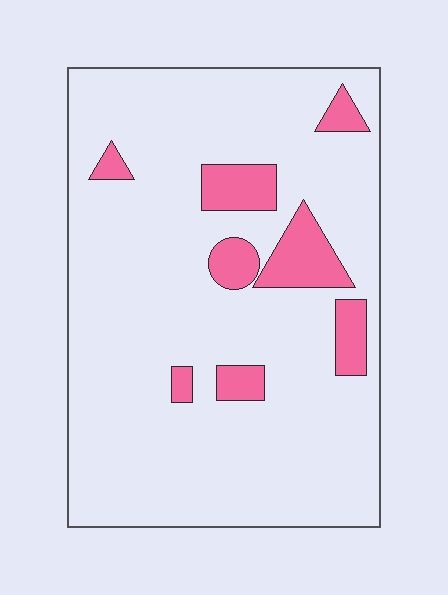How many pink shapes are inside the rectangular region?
8.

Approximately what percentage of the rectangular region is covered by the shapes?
Approximately 10%.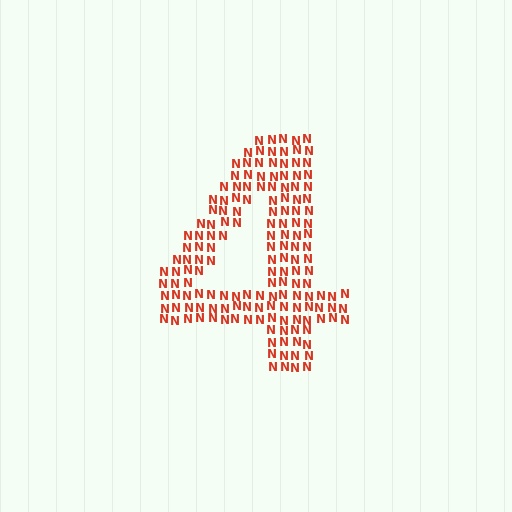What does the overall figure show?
The overall figure shows the digit 4.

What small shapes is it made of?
It is made of small letter N's.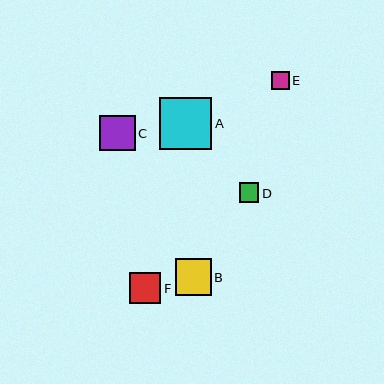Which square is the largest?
Square A is the largest with a size of approximately 52 pixels.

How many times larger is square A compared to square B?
Square A is approximately 1.4 times the size of square B.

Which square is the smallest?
Square E is the smallest with a size of approximately 18 pixels.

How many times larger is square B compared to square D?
Square B is approximately 1.9 times the size of square D.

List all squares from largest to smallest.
From largest to smallest: A, B, C, F, D, E.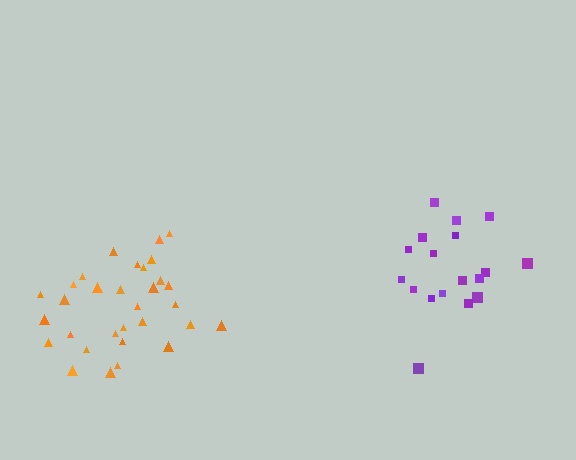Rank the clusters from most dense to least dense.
orange, purple.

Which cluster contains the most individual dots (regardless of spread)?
Orange (31).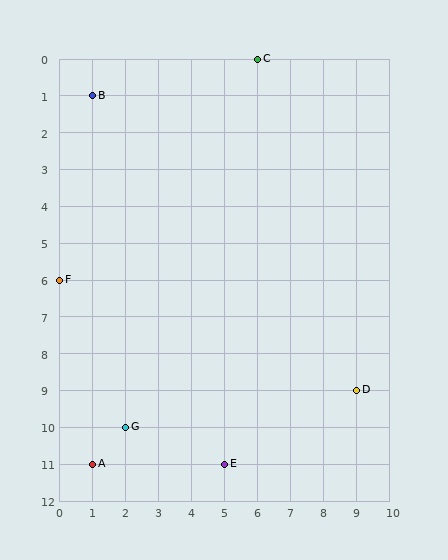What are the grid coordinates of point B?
Point B is at grid coordinates (1, 1).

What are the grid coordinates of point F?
Point F is at grid coordinates (0, 6).